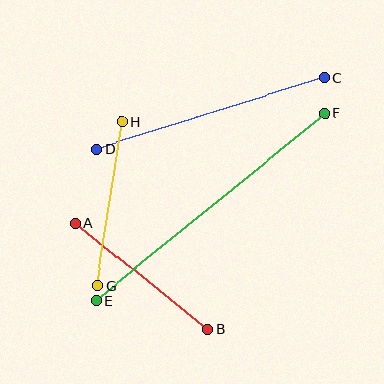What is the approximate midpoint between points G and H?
The midpoint is at approximately (110, 204) pixels.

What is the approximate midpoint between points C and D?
The midpoint is at approximately (210, 113) pixels.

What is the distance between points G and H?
The distance is approximately 165 pixels.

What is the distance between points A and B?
The distance is approximately 170 pixels.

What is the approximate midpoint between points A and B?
The midpoint is at approximately (142, 276) pixels.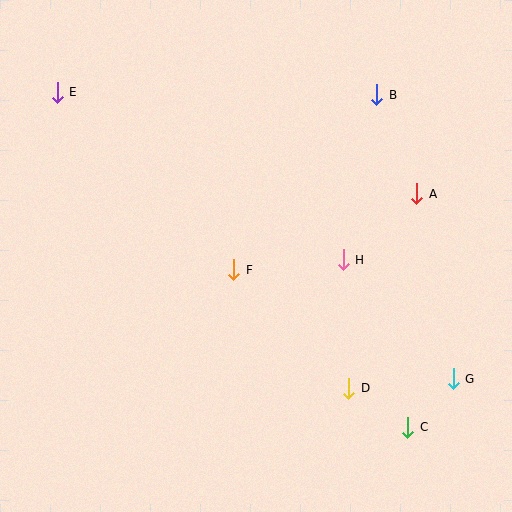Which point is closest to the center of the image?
Point F at (234, 270) is closest to the center.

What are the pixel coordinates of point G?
Point G is at (453, 379).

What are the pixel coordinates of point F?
Point F is at (234, 270).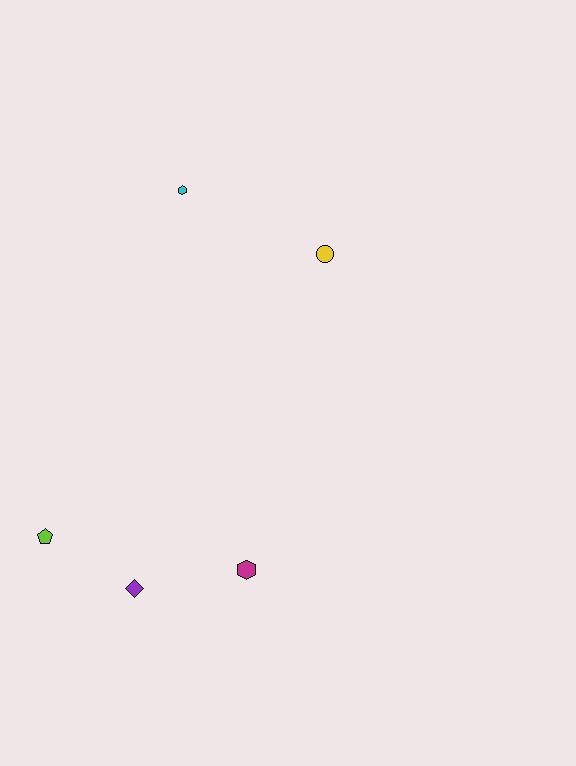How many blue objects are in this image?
There are no blue objects.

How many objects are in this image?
There are 5 objects.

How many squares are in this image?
There are no squares.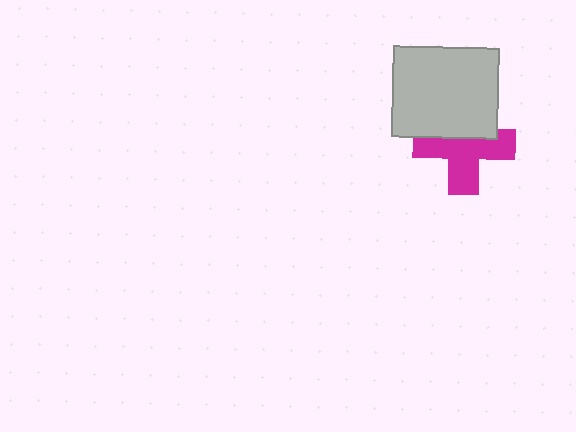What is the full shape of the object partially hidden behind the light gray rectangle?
The partially hidden object is a magenta cross.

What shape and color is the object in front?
The object in front is a light gray rectangle.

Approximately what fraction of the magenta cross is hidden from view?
Roughly 38% of the magenta cross is hidden behind the light gray rectangle.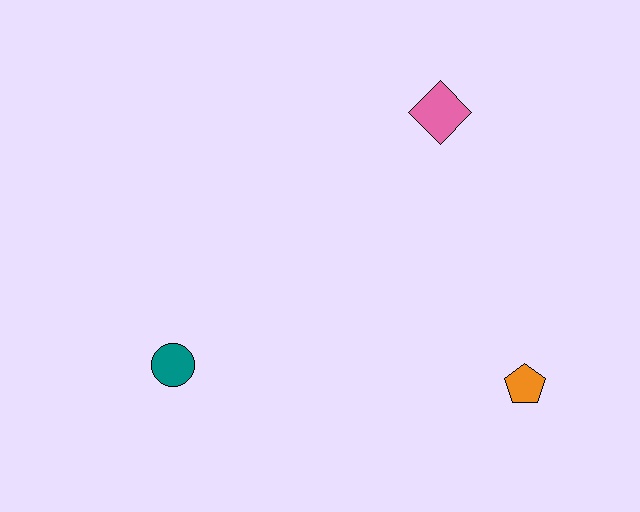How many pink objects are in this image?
There is 1 pink object.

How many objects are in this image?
There are 3 objects.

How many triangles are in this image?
There are no triangles.